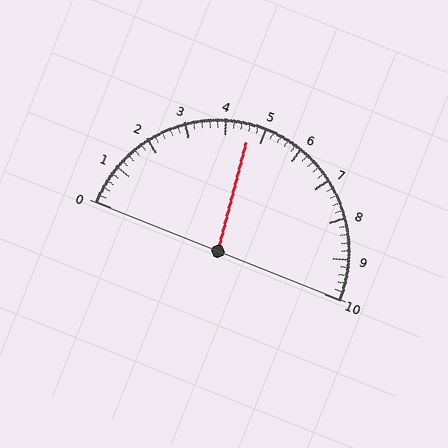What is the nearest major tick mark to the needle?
The nearest major tick mark is 5.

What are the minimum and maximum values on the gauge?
The gauge ranges from 0 to 10.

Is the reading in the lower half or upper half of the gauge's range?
The reading is in the lower half of the range (0 to 10).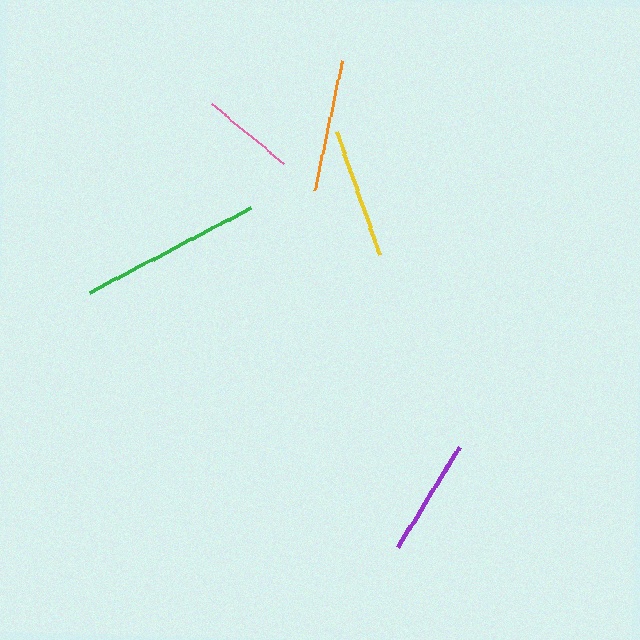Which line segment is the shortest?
The pink line is the shortest at approximately 93 pixels.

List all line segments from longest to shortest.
From longest to shortest: green, orange, yellow, purple, pink.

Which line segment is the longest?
The green line is the longest at approximately 183 pixels.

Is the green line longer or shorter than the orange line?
The green line is longer than the orange line.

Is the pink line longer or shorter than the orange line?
The orange line is longer than the pink line.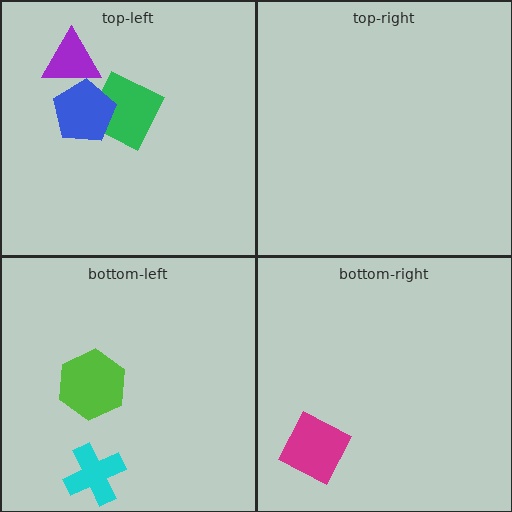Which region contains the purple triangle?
The top-left region.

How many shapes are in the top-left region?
3.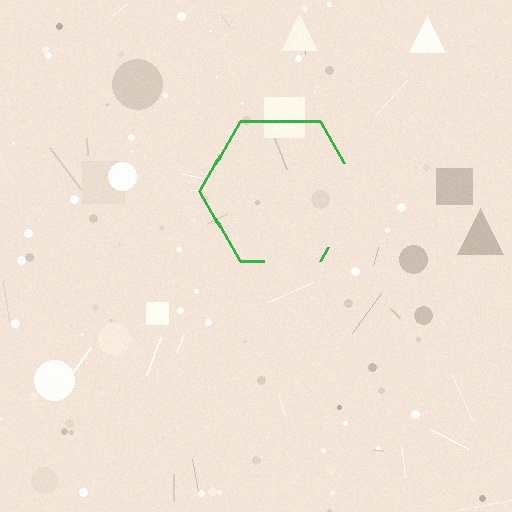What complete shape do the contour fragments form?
The contour fragments form a hexagon.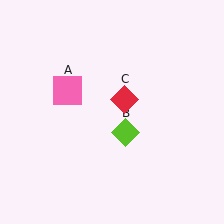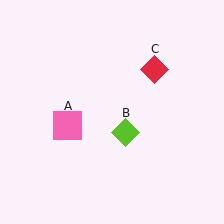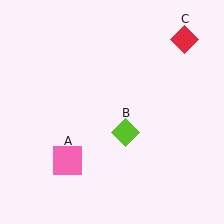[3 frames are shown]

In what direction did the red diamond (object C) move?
The red diamond (object C) moved up and to the right.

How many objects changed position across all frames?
2 objects changed position: pink square (object A), red diamond (object C).